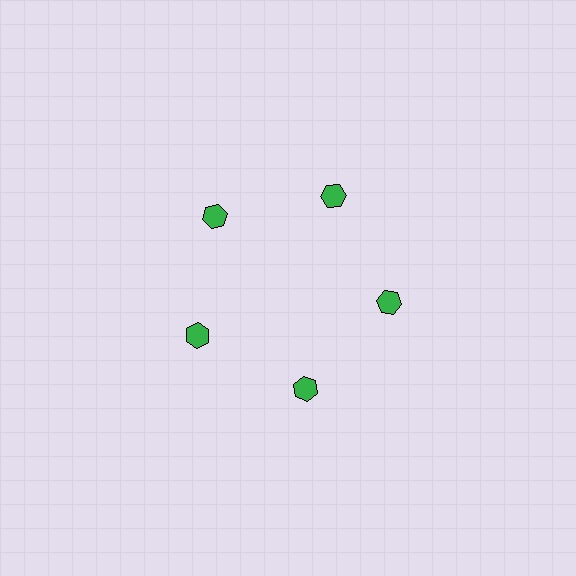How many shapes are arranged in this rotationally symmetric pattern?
There are 5 shapes, arranged in 5 groups of 1.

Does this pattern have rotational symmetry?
Yes, this pattern has 5-fold rotational symmetry. It looks the same after rotating 72 degrees around the center.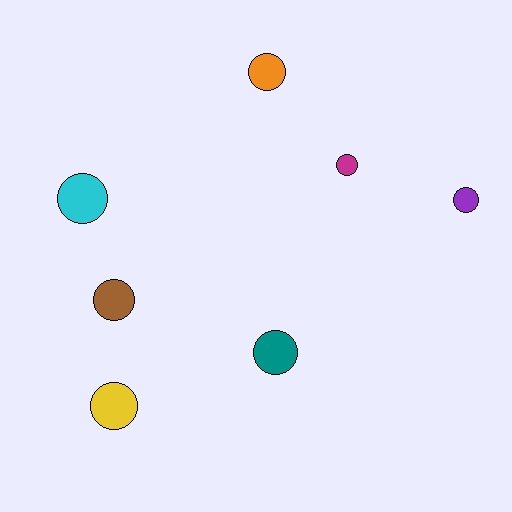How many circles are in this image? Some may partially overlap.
There are 7 circles.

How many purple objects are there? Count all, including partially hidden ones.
There is 1 purple object.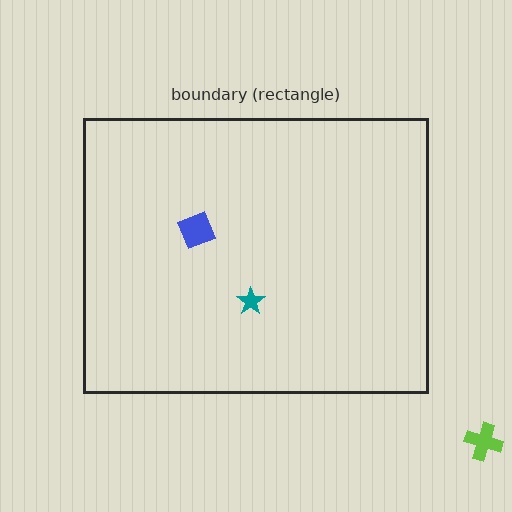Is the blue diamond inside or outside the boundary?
Inside.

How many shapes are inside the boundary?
2 inside, 1 outside.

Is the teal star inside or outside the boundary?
Inside.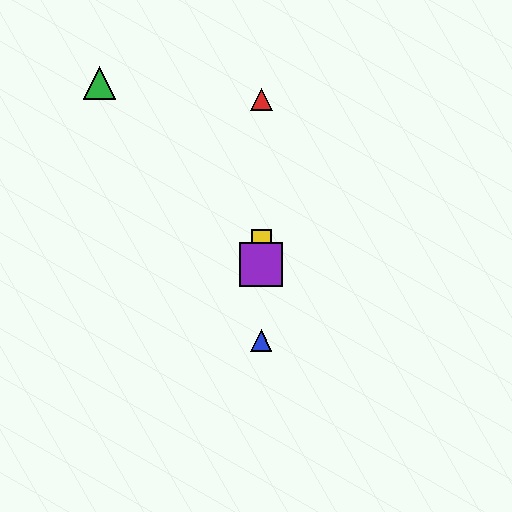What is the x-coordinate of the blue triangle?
The blue triangle is at x≈261.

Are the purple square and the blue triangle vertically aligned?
Yes, both are at x≈261.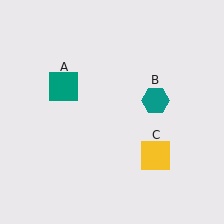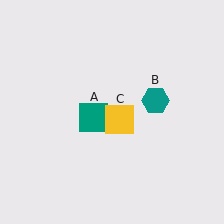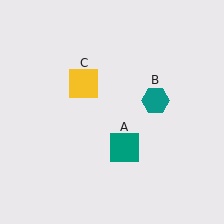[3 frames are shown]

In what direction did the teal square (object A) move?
The teal square (object A) moved down and to the right.